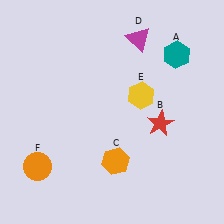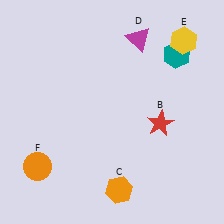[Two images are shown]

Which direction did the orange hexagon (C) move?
The orange hexagon (C) moved down.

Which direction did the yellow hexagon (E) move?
The yellow hexagon (E) moved up.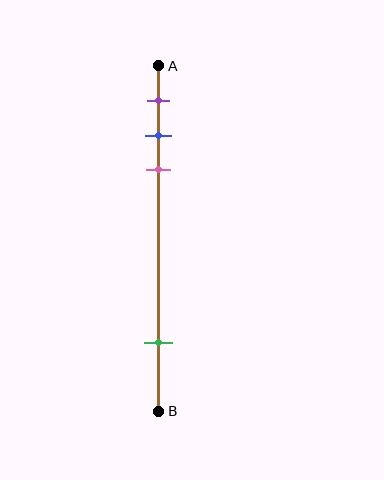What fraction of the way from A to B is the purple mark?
The purple mark is approximately 10% (0.1) of the way from A to B.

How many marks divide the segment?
There are 4 marks dividing the segment.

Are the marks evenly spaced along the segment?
No, the marks are not evenly spaced.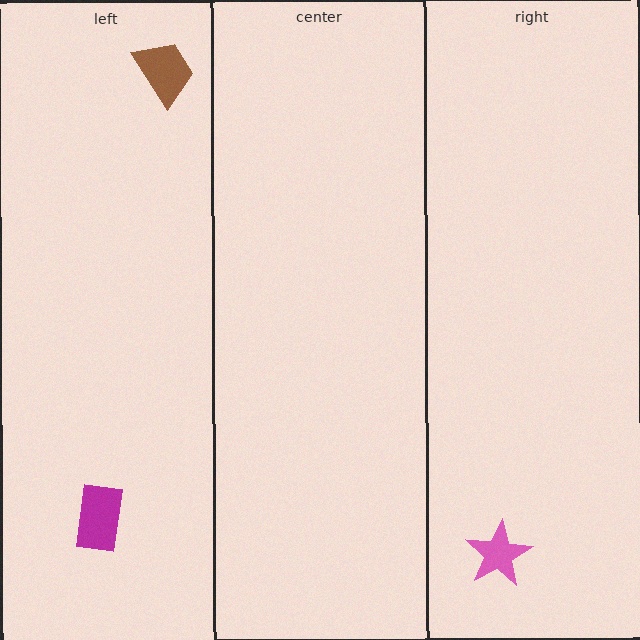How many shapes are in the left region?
2.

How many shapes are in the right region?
1.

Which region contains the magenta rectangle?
The left region.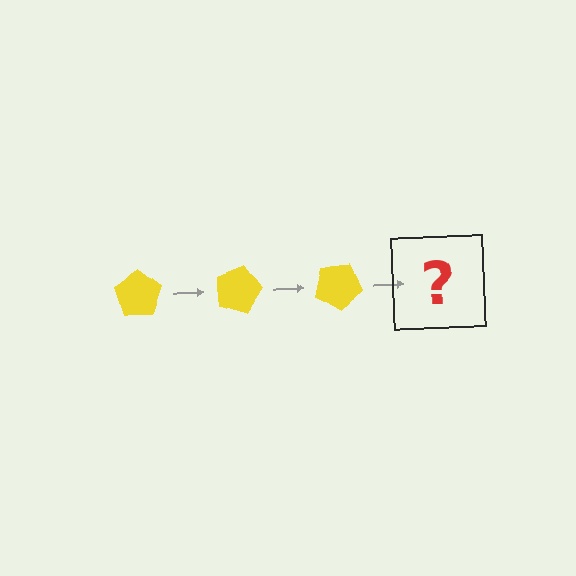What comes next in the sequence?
The next element should be a yellow pentagon rotated 45 degrees.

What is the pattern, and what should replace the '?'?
The pattern is that the pentagon rotates 15 degrees each step. The '?' should be a yellow pentagon rotated 45 degrees.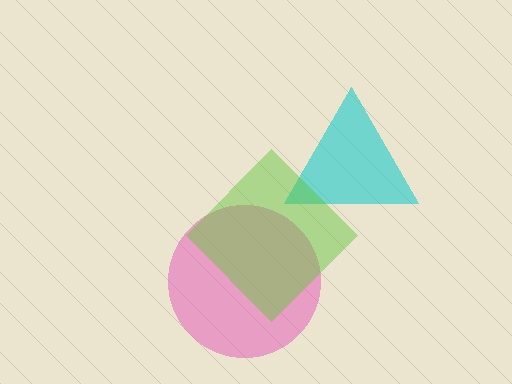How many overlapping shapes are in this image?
There are 3 overlapping shapes in the image.